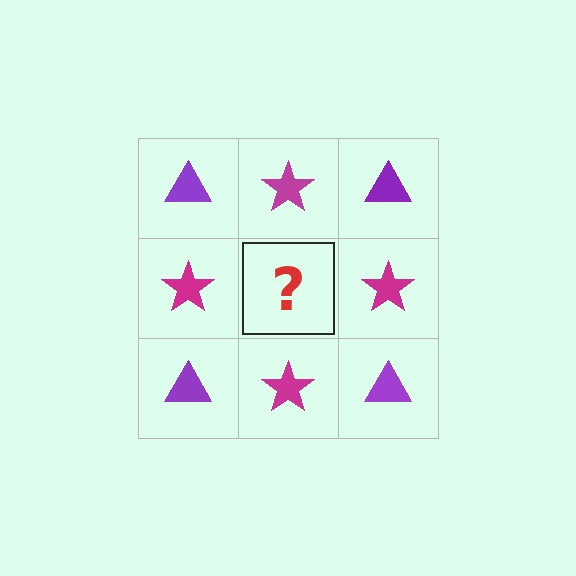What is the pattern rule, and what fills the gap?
The rule is that it alternates purple triangle and magenta star in a checkerboard pattern. The gap should be filled with a purple triangle.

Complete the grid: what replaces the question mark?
The question mark should be replaced with a purple triangle.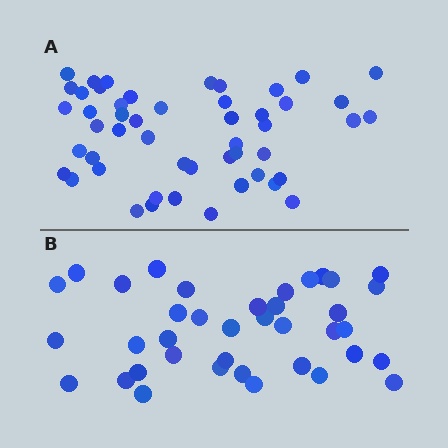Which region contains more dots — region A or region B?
Region A (the top region) has more dots.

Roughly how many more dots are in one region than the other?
Region A has roughly 12 or so more dots than region B.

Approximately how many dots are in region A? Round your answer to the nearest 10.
About 50 dots.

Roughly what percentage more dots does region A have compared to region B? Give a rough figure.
About 30% more.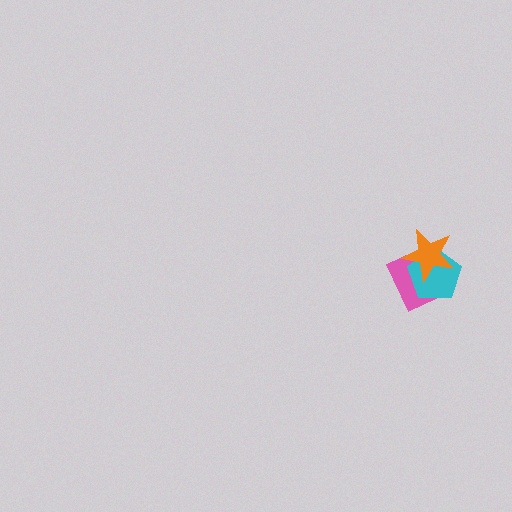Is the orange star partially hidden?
No, no other shape covers it.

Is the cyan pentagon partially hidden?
Yes, it is partially covered by another shape.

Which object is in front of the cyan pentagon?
The orange star is in front of the cyan pentagon.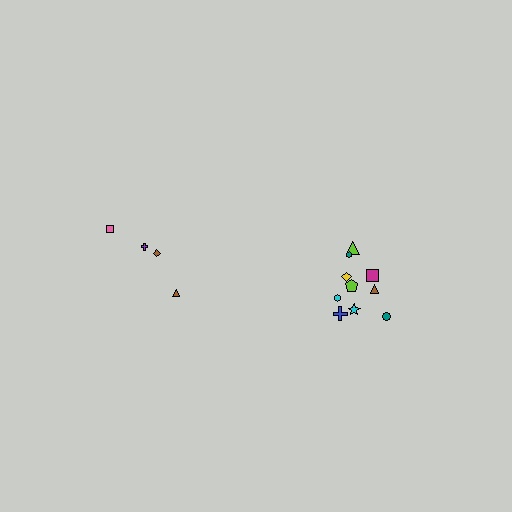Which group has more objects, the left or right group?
The right group.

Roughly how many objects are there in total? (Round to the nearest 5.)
Roughly 15 objects in total.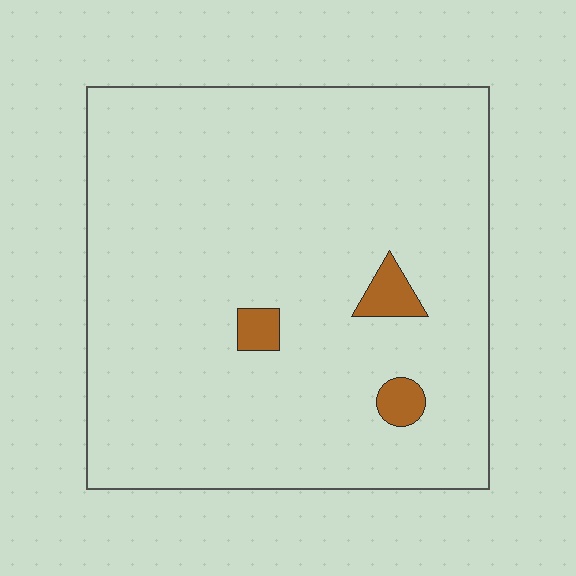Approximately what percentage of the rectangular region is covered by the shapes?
Approximately 5%.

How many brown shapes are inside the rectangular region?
3.